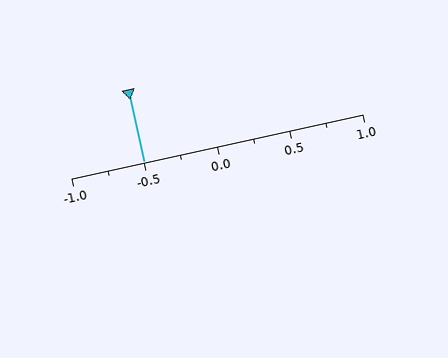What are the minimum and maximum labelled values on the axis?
The axis runs from -1.0 to 1.0.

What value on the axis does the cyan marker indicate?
The marker indicates approximately -0.5.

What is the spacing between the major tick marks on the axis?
The major ticks are spaced 0.5 apart.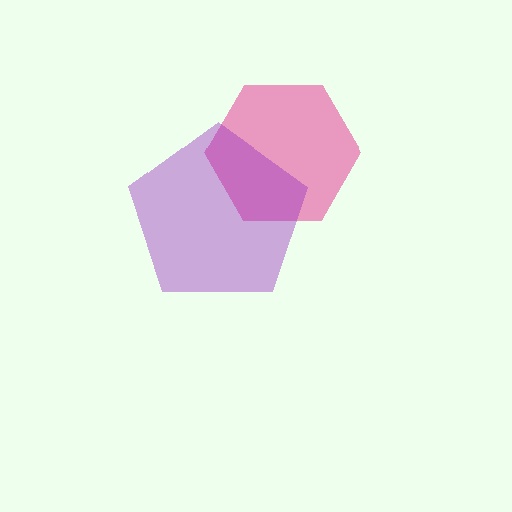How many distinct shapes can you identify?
There are 2 distinct shapes: a pink hexagon, a purple pentagon.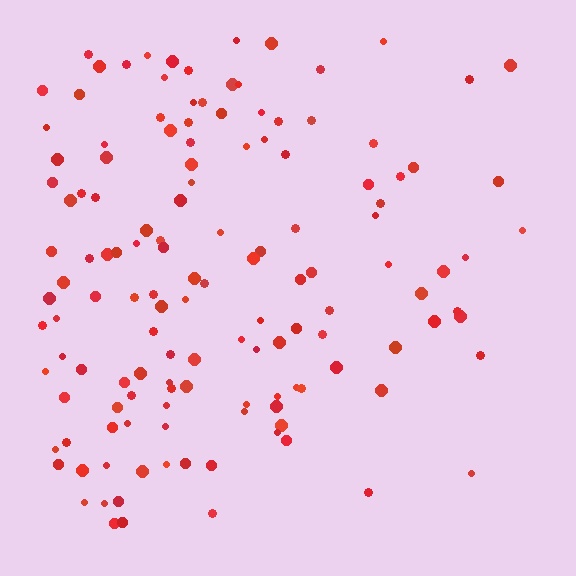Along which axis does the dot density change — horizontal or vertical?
Horizontal.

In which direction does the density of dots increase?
From right to left, with the left side densest.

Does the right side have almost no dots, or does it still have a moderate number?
Still a moderate number, just noticeably fewer than the left.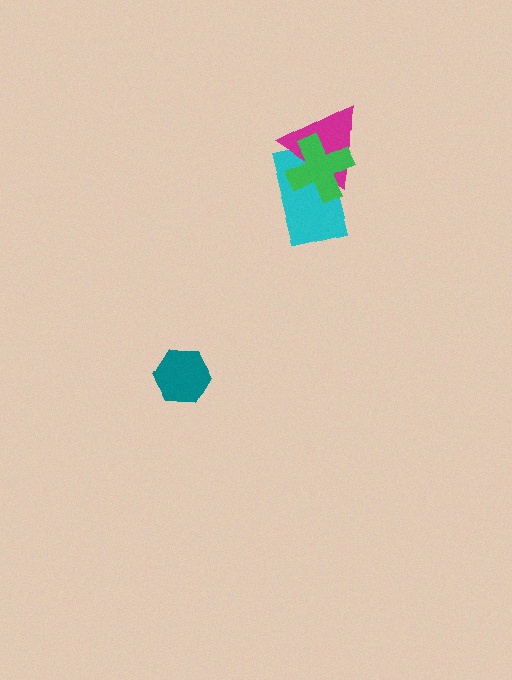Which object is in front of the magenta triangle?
The green cross is in front of the magenta triangle.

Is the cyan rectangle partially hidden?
Yes, it is partially covered by another shape.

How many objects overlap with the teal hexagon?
0 objects overlap with the teal hexagon.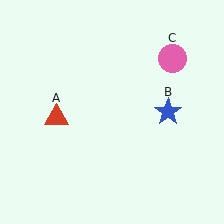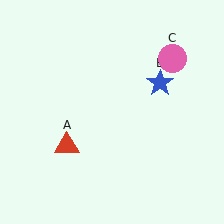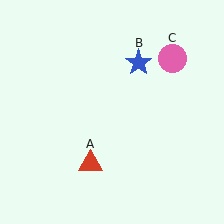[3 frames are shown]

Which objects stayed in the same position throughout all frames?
Pink circle (object C) remained stationary.